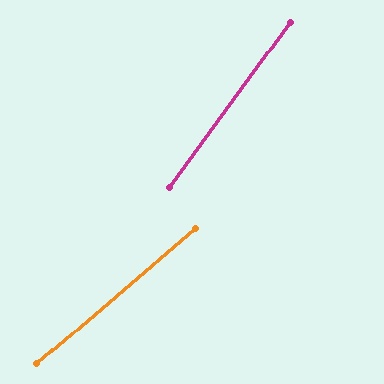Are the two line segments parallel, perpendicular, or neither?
Neither parallel nor perpendicular — they differ by about 13°.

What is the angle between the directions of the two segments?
Approximately 13 degrees.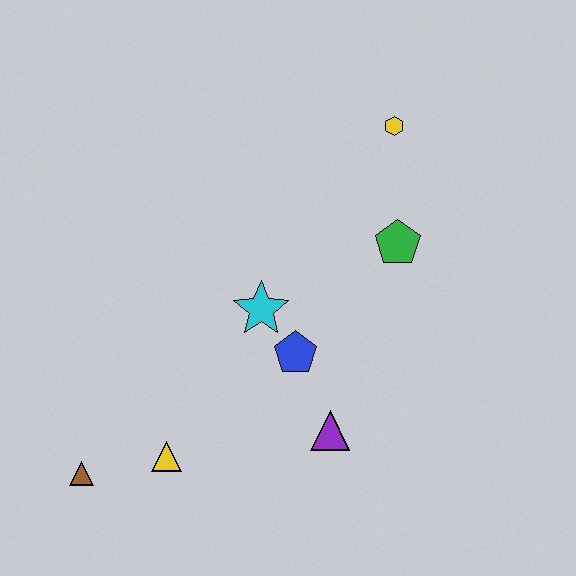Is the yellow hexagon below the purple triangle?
No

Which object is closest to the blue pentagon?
The cyan star is closest to the blue pentagon.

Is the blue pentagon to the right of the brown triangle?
Yes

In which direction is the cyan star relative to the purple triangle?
The cyan star is above the purple triangle.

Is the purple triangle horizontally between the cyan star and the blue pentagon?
No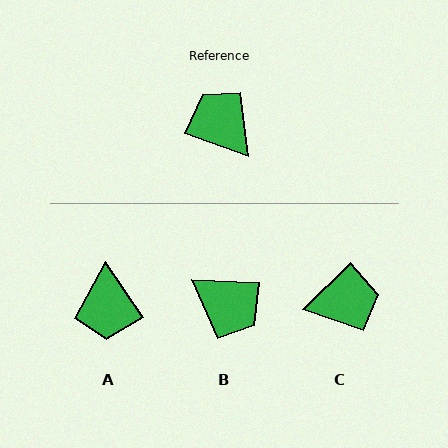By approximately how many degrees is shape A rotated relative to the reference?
Approximately 144 degrees counter-clockwise.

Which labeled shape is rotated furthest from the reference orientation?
B, about 163 degrees away.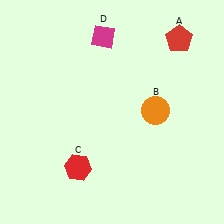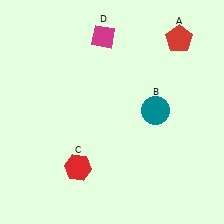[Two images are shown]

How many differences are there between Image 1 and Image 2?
There is 1 difference between the two images.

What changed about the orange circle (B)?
In Image 1, B is orange. In Image 2, it changed to teal.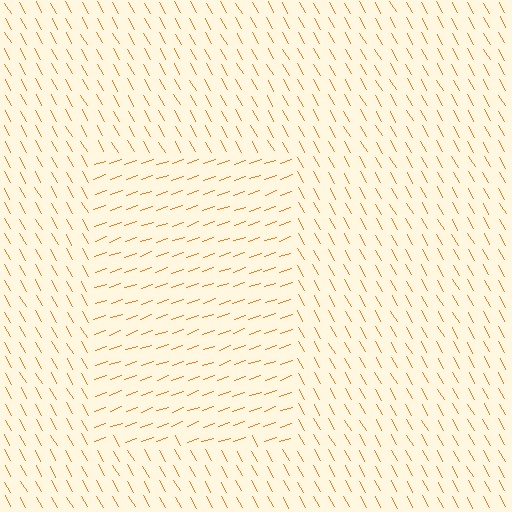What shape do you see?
I see a rectangle.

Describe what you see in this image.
The image is filled with small orange line segments. A rectangle region in the image has lines oriented differently from the surrounding lines, creating a visible texture boundary.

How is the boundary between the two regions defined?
The boundary is defined purely by a change in line orientation (approximately 79 degrees difference). All lines are the same color and thickness.